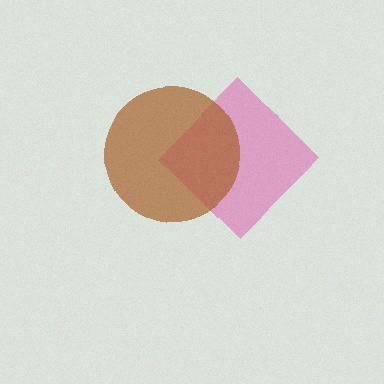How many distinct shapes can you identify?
There are 2 distinct shapes: a pink diamond, a brown circle.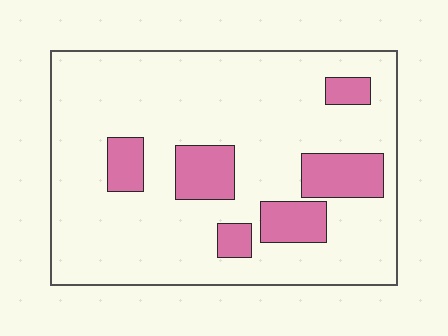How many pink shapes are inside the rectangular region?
6.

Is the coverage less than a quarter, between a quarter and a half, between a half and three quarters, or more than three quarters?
Less than a quarter.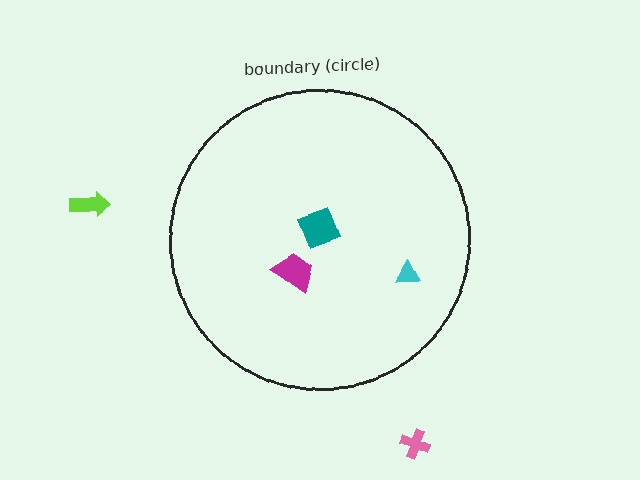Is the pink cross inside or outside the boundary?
Outside.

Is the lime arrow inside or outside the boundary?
Outside.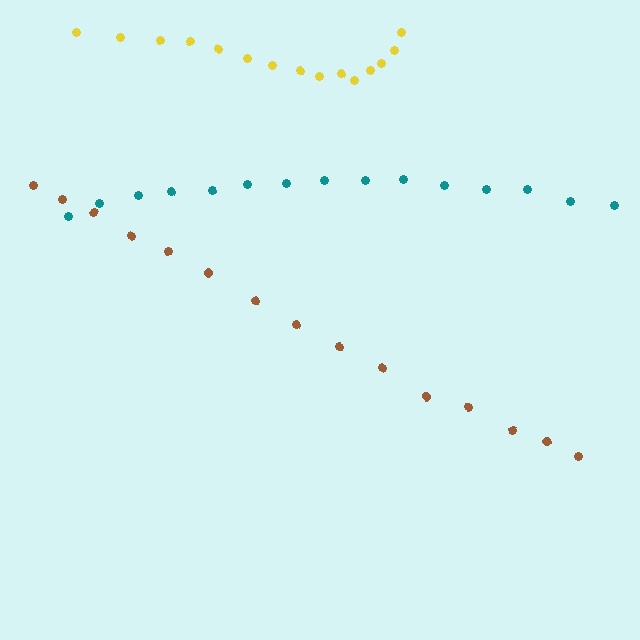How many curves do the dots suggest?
There are 3 distinct paths.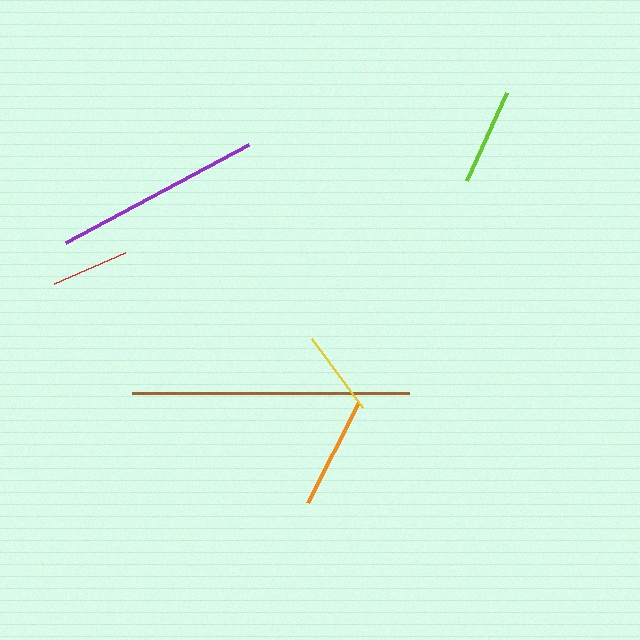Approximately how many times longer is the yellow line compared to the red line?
The yellow line is approximately 1.1 times the length of the red line.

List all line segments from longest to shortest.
From longest to shortest: brown, purple, orange, lime, yellow, red.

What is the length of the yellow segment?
The yellow segment is approximately 86 pixels long.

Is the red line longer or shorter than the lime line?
The lime line is longer than the red line.